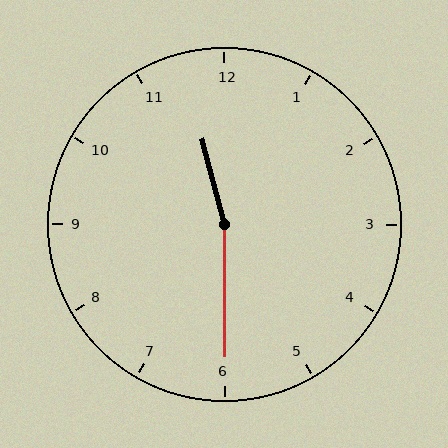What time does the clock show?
11:30.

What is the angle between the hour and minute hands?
Approximately 165 degrees.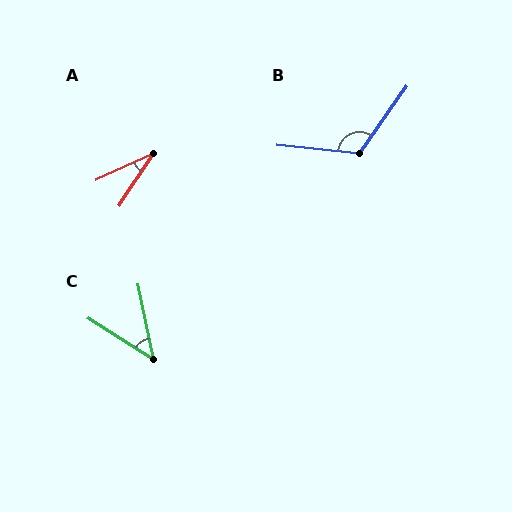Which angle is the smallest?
A, at approximately 31 degrees.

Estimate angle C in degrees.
Approximately 46 degrees.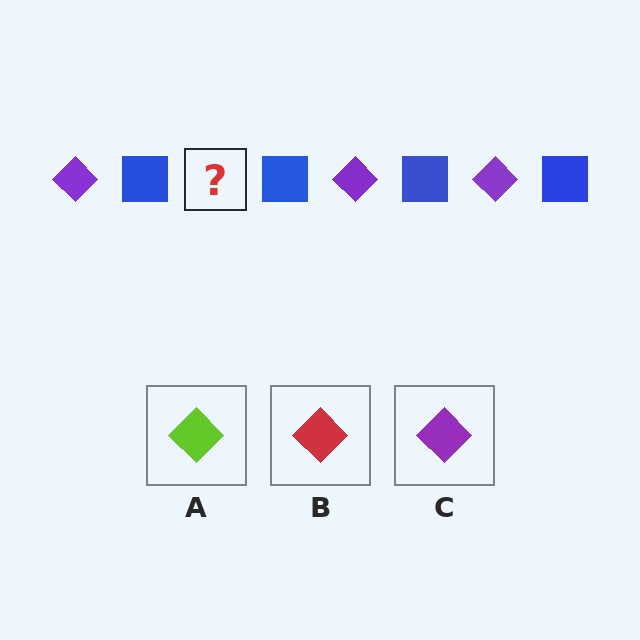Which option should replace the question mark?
Option C.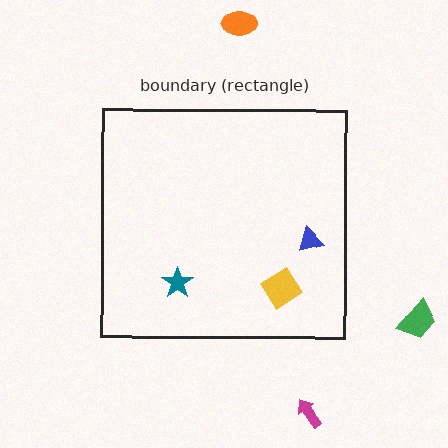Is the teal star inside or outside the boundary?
Inside.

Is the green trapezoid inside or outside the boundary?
Outside.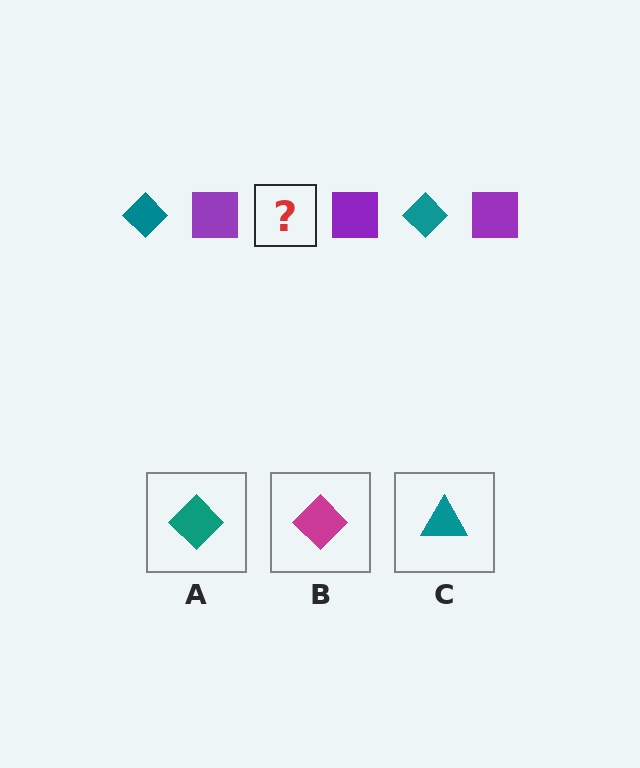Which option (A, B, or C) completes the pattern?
A.